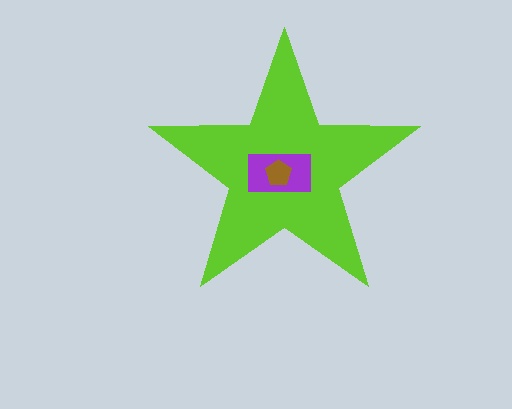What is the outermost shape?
The lime star.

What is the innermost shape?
The brown pentagon.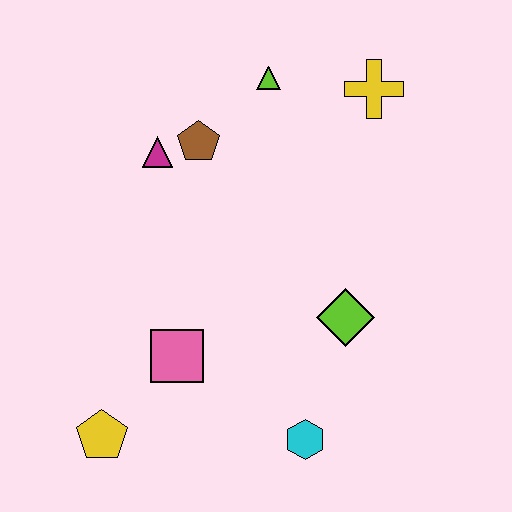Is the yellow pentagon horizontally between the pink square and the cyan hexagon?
No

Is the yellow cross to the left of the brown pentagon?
No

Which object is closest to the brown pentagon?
The magenta triangle is closest to the brown pentagon.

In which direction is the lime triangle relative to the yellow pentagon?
The lime triangle is above the yellow pentagon.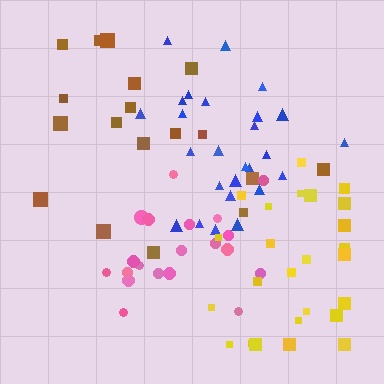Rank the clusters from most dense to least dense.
pink, blue, yellow, brown.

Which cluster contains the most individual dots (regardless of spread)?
Yellow (27).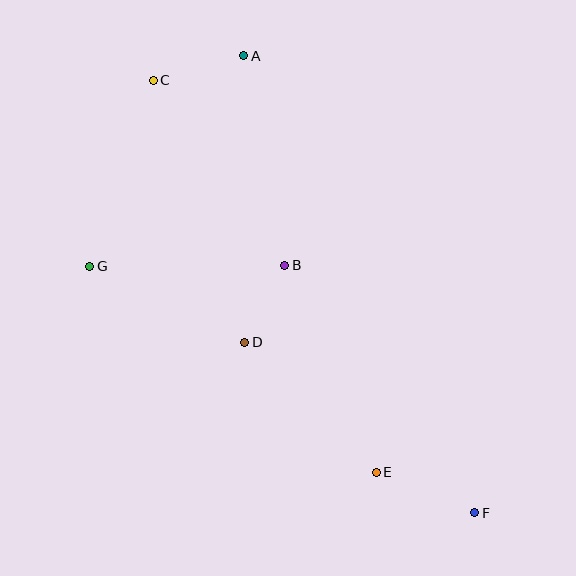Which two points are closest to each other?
Points B and D are closest to each other.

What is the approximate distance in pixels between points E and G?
The distance between E and G is approximately 353 pixels.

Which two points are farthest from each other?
Points C and F are farthest from each other.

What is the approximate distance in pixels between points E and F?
The distance between E and F is approximately 106 pixels.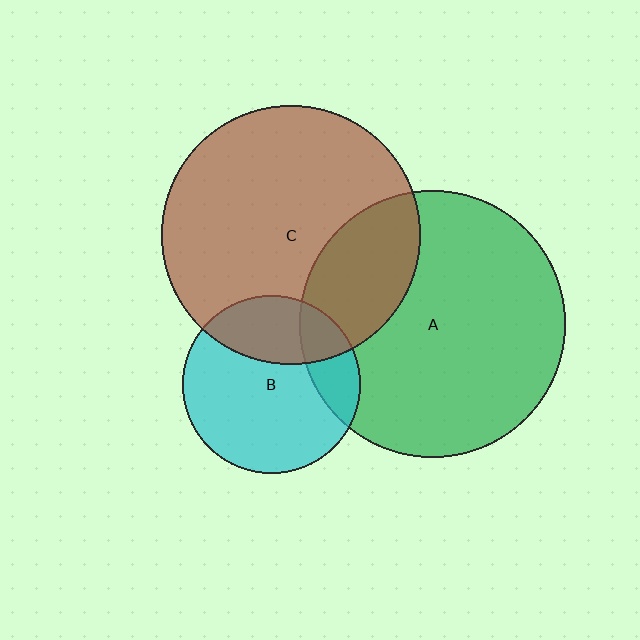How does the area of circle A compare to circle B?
Approximately 2.2 times.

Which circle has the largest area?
Circle A (green).